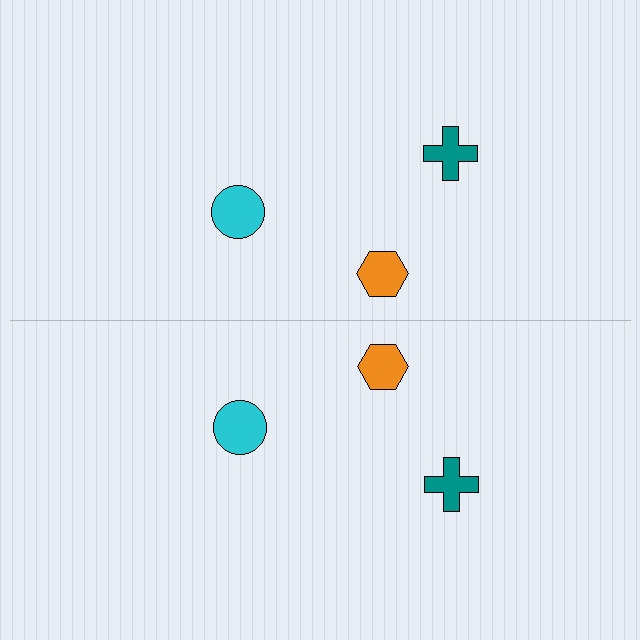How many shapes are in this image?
There are 6 shapes in this image.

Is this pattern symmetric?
Yes, this pattern has bilateral (reflection) symmetry.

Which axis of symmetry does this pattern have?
The pattern has a horizontal axis of symmetry running through the center of the image.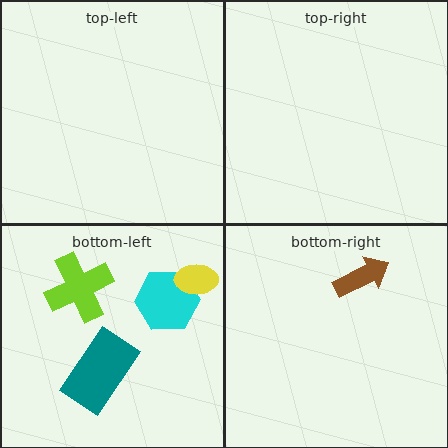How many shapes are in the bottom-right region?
1.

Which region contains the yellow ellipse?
The bottom-left region.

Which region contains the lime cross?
The bottom-left region.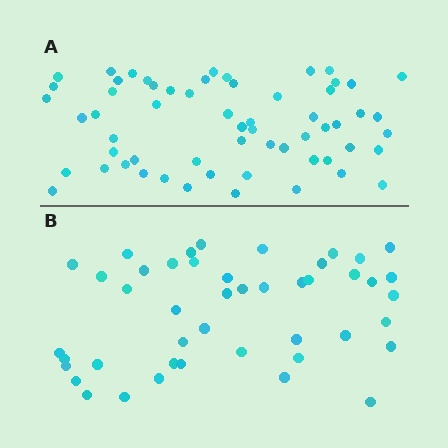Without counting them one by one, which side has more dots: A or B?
Region A (the top region) has more dots.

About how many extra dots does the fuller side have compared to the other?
Region A has approximately 15 more dots than region B.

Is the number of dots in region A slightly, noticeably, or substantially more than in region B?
Region A has noticeably more, but not dramatically so. The ratio is roughly 1.3 to 1.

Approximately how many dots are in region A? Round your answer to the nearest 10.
About 60 dots.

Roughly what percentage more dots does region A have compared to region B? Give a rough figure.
About 35% more.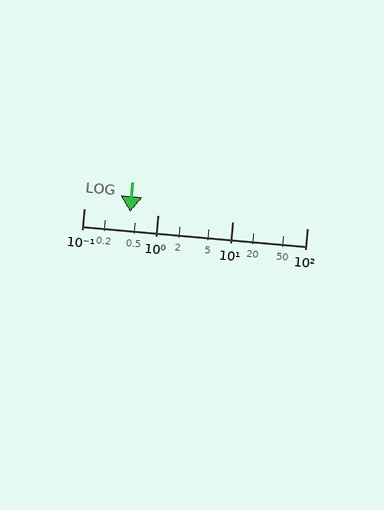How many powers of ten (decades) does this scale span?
The scale spans 3 decades, from 0.1 to 100.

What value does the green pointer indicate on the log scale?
The pointer indicates approximately 0.42.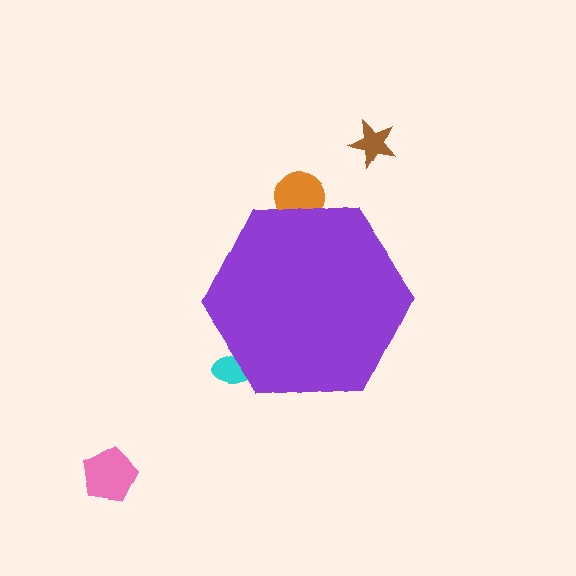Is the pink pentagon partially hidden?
No, the pink pentagon is fully visible.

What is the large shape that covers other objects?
A purple hexagon.